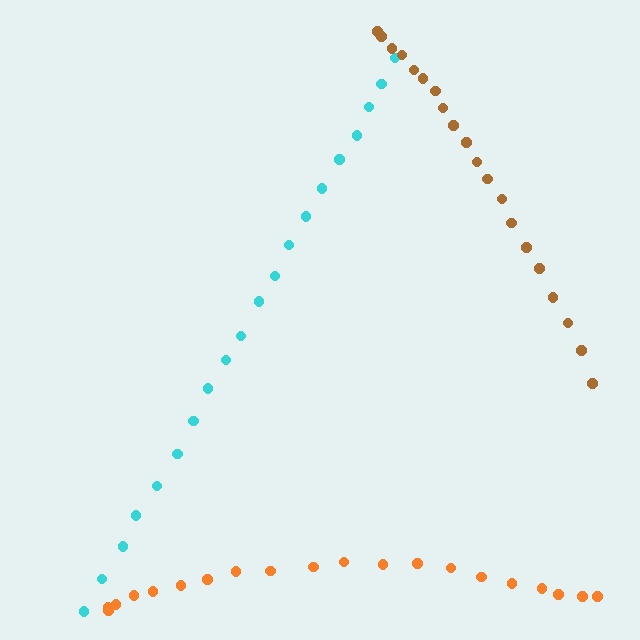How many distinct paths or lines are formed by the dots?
There are 3 distinct paths.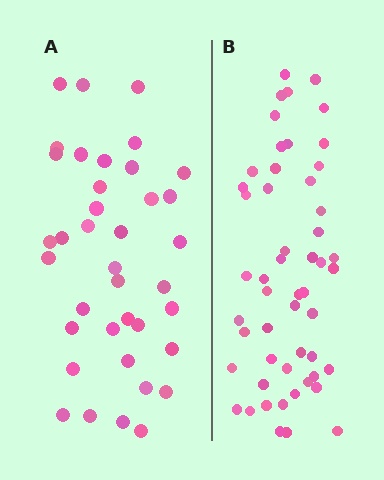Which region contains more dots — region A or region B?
Region B (the right region) has more dots.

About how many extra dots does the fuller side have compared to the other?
Region B has approximately 15 more dots than region A.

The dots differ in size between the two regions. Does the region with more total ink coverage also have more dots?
No. Region A has more total ink coverage because its dots are larger, but region B actually contains more individual dots. Total area can be misleading — the number of items is what matters here.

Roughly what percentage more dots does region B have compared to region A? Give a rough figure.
About 35% more.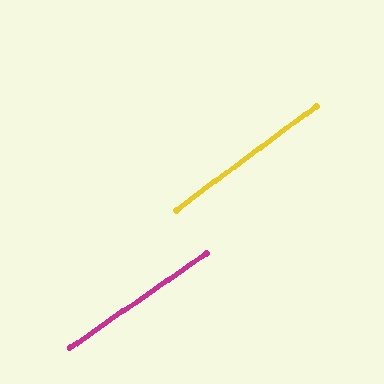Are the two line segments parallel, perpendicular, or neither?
Parallel — their directions differ by only 1.9°.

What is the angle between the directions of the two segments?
Approximately 2 degrees.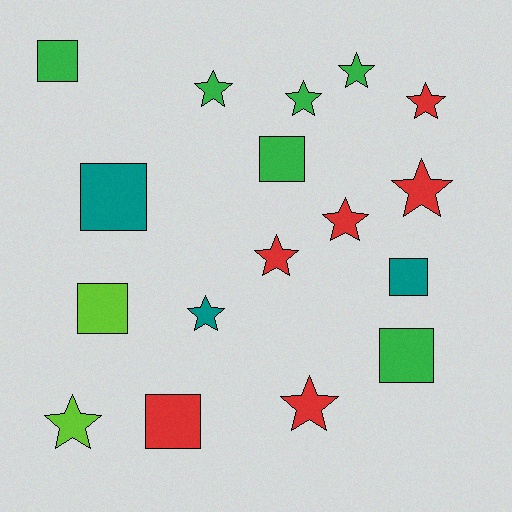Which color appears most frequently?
Green, with 6 objects.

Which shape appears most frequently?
Star, with 10 objects.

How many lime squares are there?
There is 1 lime square.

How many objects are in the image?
There are 17 objects.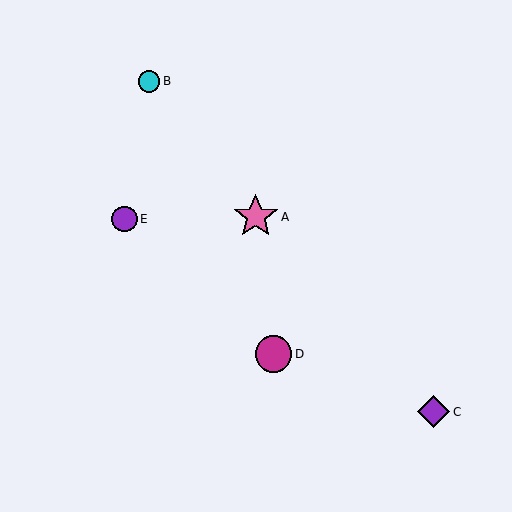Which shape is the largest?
The pink star (labeled A) is the largest.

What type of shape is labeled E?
Shape E is a purple circle.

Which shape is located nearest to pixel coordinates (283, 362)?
The magenta circle (labeled D) at (274, 354) is nearest to that location.